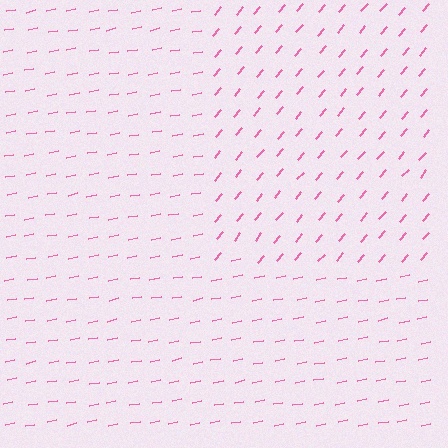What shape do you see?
I see a rectangle.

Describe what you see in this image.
The image is filled with small pink line segments. A rectangle region in the image has lines oriented differently from the surrounding lines, creating a visible texture boundary.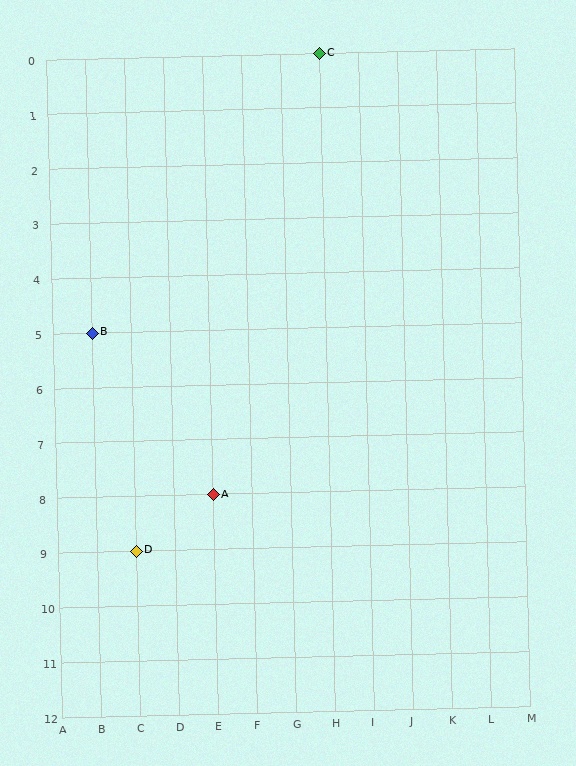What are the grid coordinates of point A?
Point A is at grid coordinates (E, 8).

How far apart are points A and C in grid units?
Points A and C are 3 columns and 8 rows apart (about 8.5 grid units diagonally).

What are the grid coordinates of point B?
Point B is at grid coordinates (B, 5).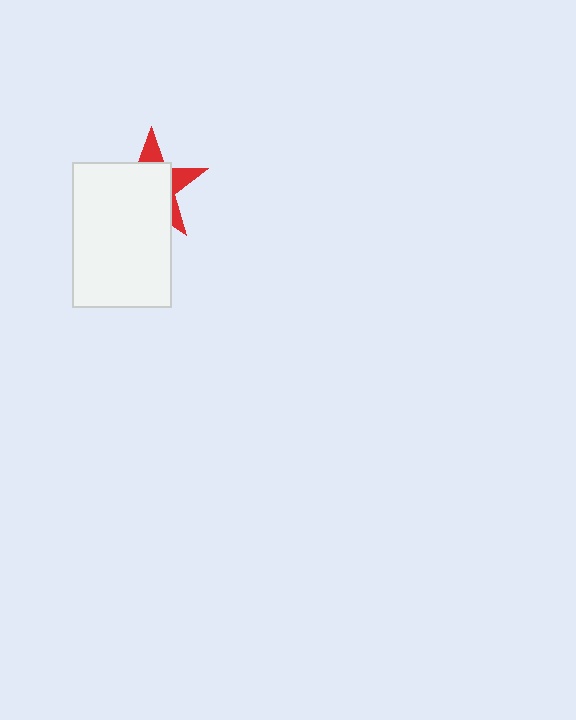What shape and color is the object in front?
The object in front is a white rectangle.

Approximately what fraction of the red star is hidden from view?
Roughly 70% of the red star is hidden behind the white rectangle.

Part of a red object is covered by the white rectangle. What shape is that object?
It is a star.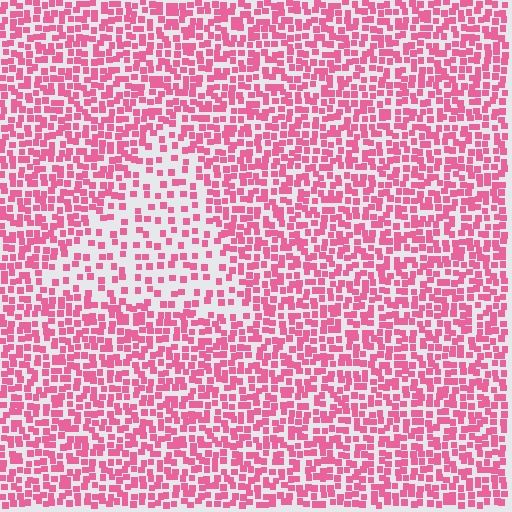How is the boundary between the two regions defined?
The boundary is defined by a change in element density (approximately 2.1x ratio). All elements are the same color, size, and shape.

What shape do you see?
I see a triangle.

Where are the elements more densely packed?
The elements are more densely packed outside the triangle boundary.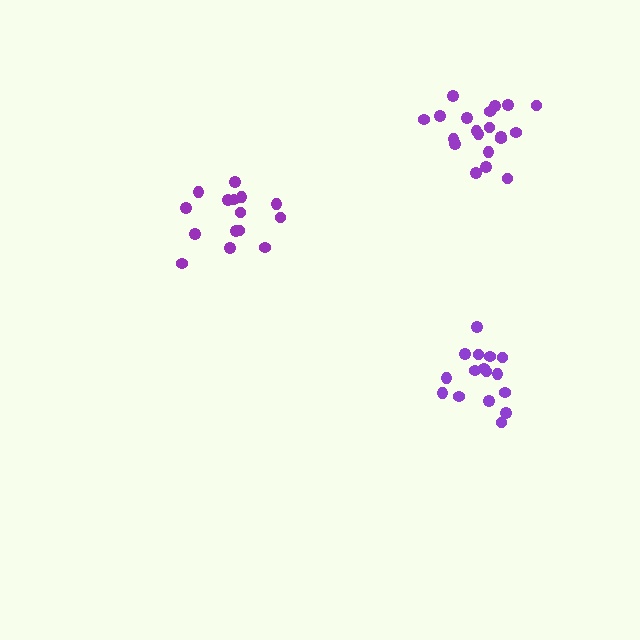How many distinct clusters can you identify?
There are 3 distinct clusters.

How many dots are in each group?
Group 1: 16 dots, Group 2: 20 dots, Group 3: 15 dots (51 total).